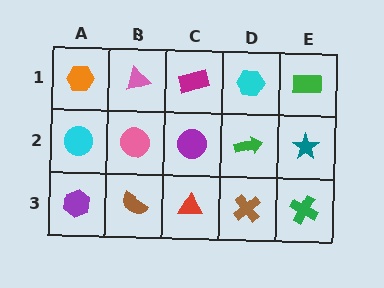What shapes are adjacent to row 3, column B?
A pink circle (row 2, column B), a purple hexagon (row 3, column A), a red triangle (row 3, column C).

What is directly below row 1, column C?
A purple circle.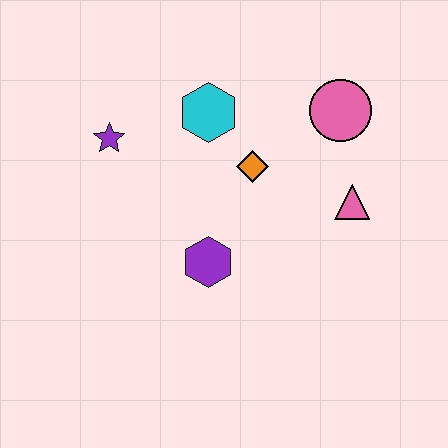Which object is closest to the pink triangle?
The pink circle is closest to the pink triangle.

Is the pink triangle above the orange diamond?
No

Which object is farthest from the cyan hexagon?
The pink triangle is farthest from the cyan hexagon.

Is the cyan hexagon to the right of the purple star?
Yes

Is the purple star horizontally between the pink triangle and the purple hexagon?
No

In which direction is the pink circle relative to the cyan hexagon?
The pink circle is to the right of the cyan hexagon.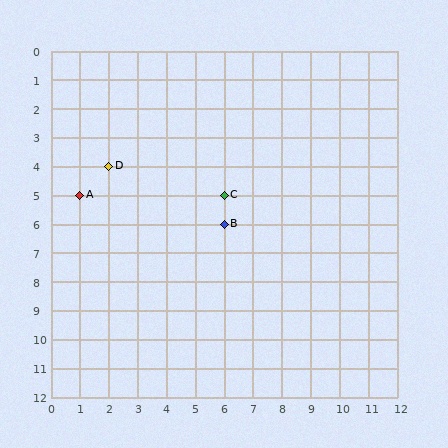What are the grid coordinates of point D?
Point D is at grid coordinates (2, 4).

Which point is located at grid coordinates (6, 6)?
Point B is at (6, 6).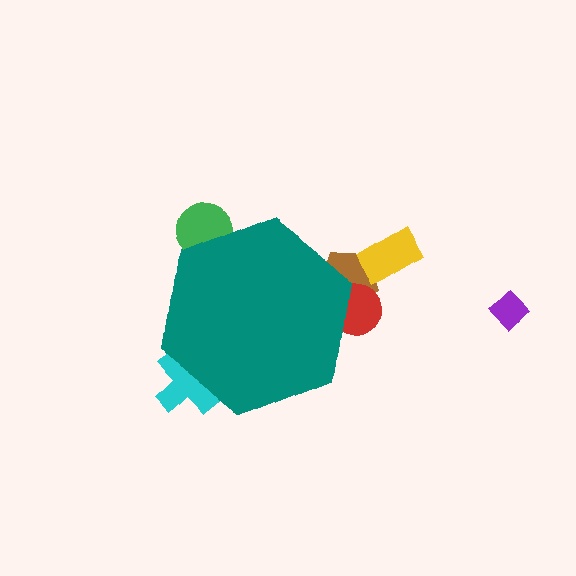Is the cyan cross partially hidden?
Yes, the cyan cross is partially hidden behind the teal hexagon.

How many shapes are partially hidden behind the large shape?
4 shapes are partially hidden.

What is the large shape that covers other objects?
A teal hexagon.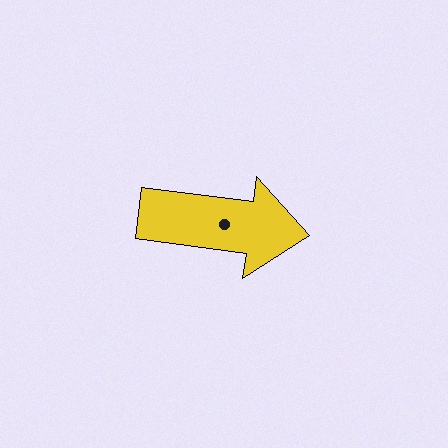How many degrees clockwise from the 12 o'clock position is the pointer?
Approximately 97 degrees.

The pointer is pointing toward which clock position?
Roughly 3 o'clock.